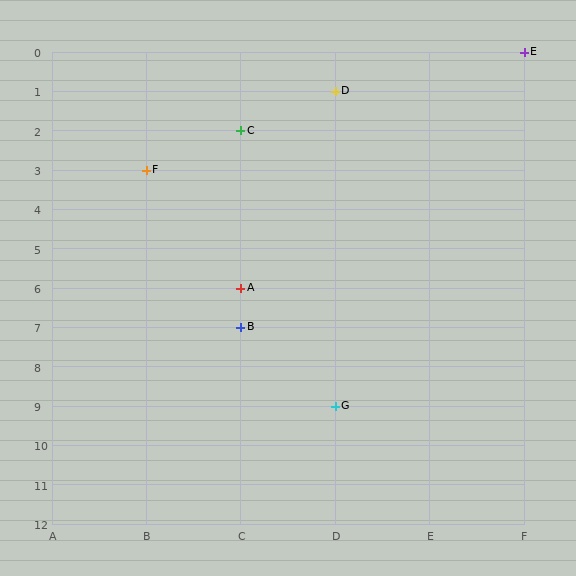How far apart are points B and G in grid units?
Points B and G are 1 column and 2 rows apart (about 2.2 grid units diagonally).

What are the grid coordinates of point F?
Point F is at grid coordinates (B, 3).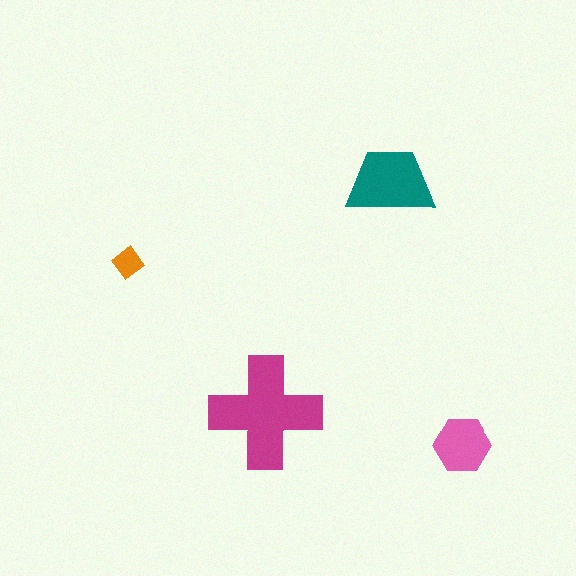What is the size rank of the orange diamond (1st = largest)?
4th.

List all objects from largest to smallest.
The magenta cross, the teal trapezoid, the pink hexagon, the orange diamond.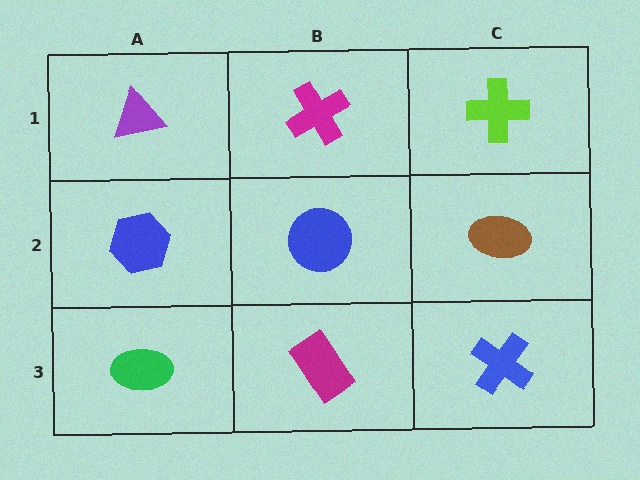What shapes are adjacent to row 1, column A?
A blue hexagon (row 2, column A), a magenta cross (row 1, column B).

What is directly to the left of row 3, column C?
A magenta rectangle.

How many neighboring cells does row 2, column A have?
3.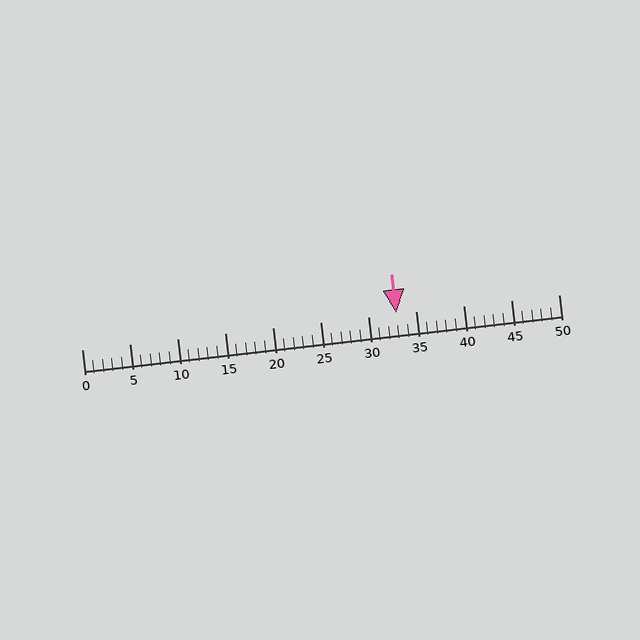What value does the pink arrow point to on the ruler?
The pink arrow points to approximately 33.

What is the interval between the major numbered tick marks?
The major tick marks are spaced 5 units apart.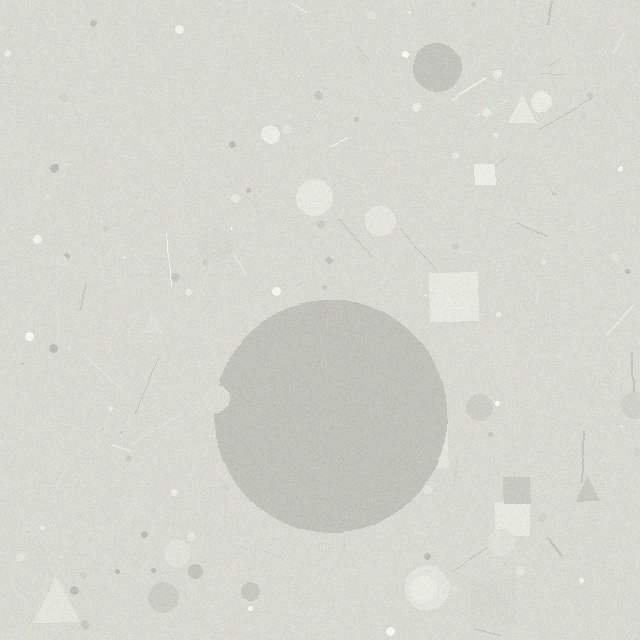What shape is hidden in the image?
A circle is hidden in the image.